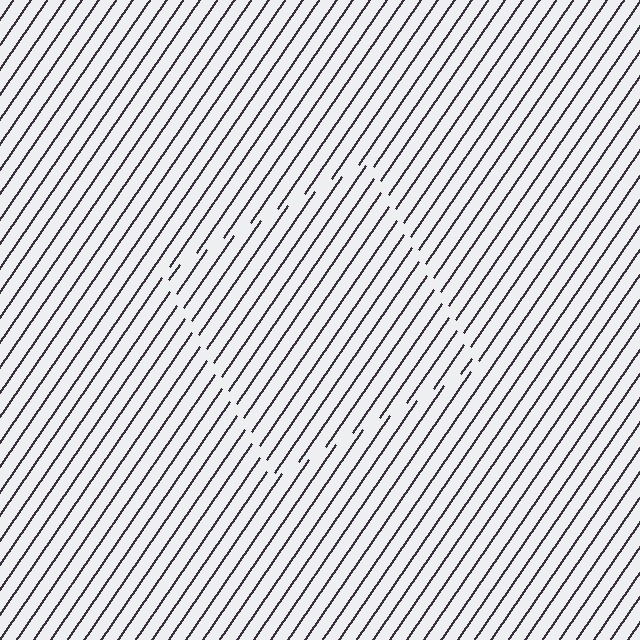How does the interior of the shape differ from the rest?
The interior of the shape contains the same grating, shifted by half a period — the contour is defined by the phase discontinuity where line-ends from the inner and outer gratings abut.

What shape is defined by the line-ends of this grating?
An illusory square. The interior of the shape contains the same grating, shifted by half a period — the contour is defined by the phase discontinuity where line-ends from the inner and outer gratings abut.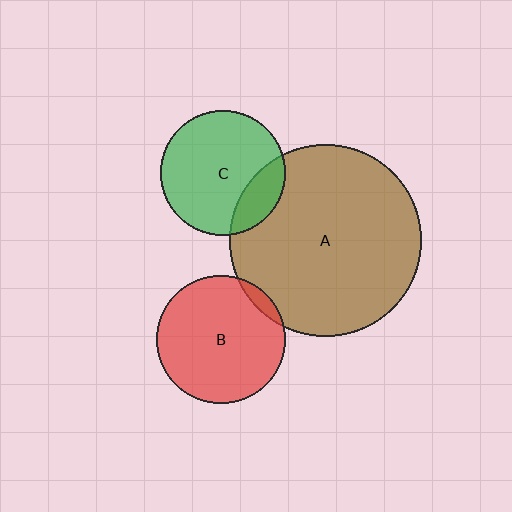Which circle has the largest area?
Circle A (brown).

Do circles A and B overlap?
Yes.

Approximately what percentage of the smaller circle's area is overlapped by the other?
Approximately 5%.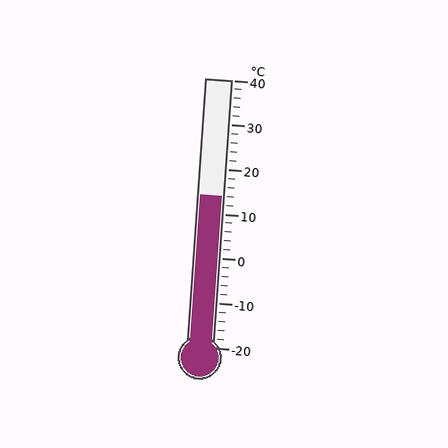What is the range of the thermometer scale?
The thermometer scale ranges from -20°C to 40°C.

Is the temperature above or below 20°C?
The temperature is below 20°C.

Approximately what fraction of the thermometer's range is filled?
The thermometer is filled to approximately 55% of its range.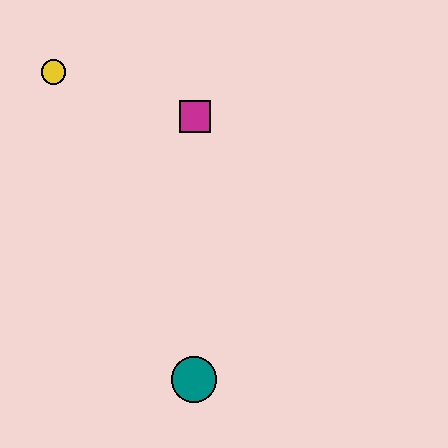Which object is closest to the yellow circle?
The magenta square is closest to the yellow circle.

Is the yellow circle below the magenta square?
No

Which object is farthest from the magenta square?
The teal circle is farthest from the magenta square.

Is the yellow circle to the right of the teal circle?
No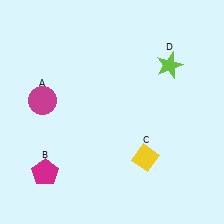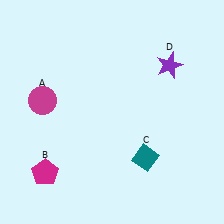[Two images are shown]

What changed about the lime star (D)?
In Image 1, D is lime. In Image 2, it changed to purple.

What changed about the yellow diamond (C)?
In Image 1, C is yellow. In Image 2, it changed to teal.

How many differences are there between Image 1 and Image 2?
There are 2 differences between the two images.